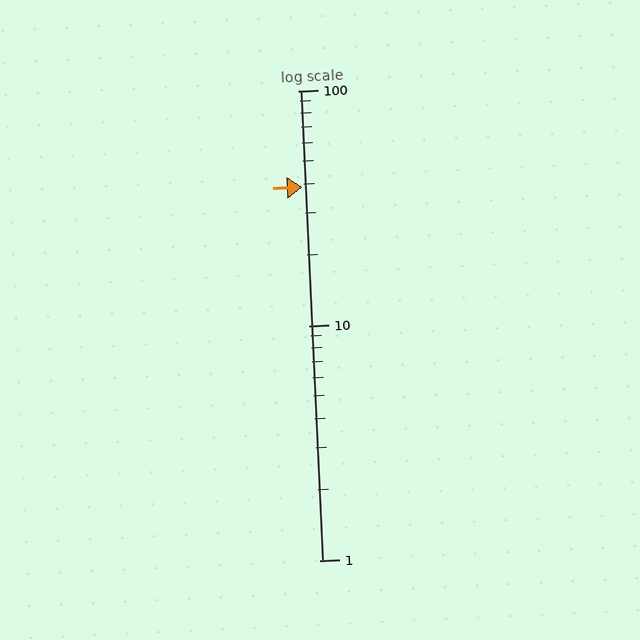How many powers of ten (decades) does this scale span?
The scale spans 2 decades, from 1 to 100.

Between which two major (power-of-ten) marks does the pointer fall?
The pointer is between 10 and 100.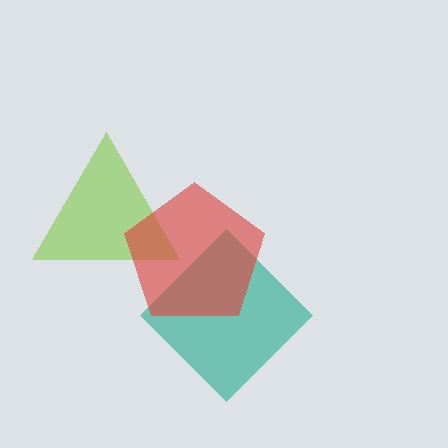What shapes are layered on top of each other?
The layered shapes are: a lime triangle, a teal diamond, a red pentagon.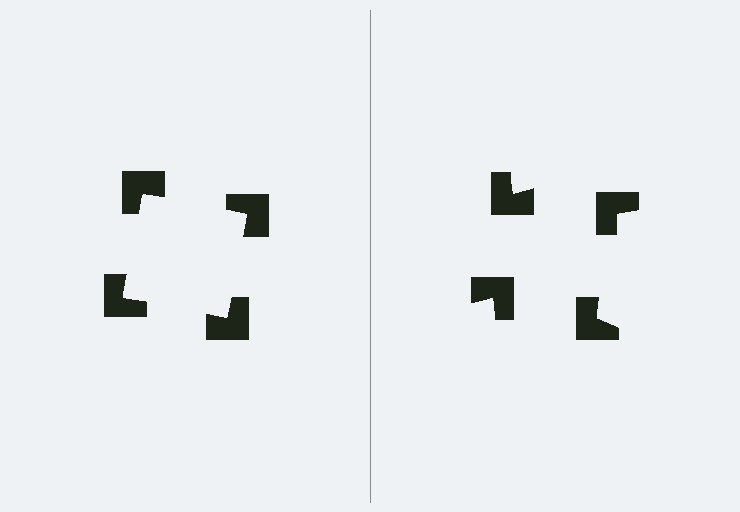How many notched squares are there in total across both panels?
8 — 4 on each side.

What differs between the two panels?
The notched squares are positioned identically on both sides; only the wedge orientations differ. On the left they align to a square; on the right they are misaligned.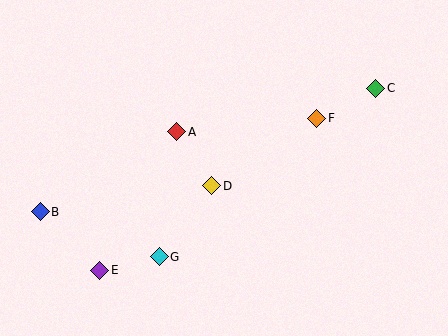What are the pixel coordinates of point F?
Point F is at (317, 118).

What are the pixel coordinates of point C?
Point C is at (376, 88).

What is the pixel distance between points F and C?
The distance between F and C is 66 pixels.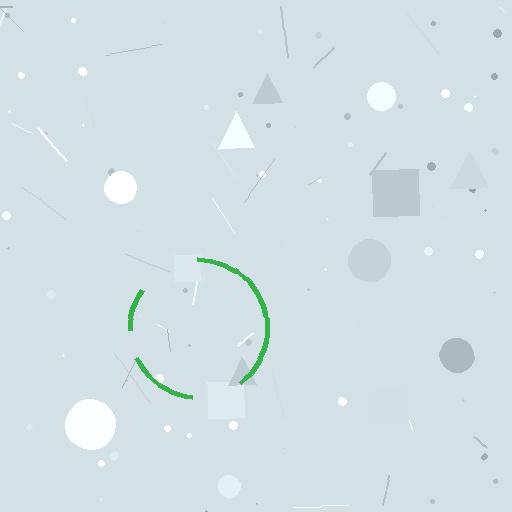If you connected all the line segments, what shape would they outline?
They would outline a circle.